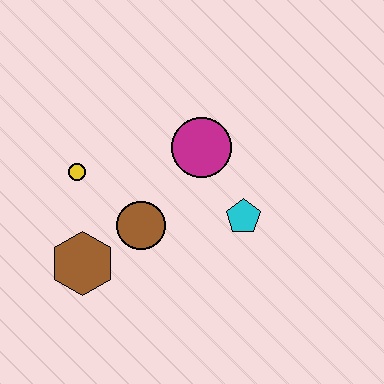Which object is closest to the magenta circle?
The cyan pentagon is closest to the magenta circle.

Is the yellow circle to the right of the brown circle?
No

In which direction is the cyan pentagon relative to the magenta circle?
The cyan pentagon is below the magenta circle.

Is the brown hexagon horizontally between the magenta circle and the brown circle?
No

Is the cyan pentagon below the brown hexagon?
No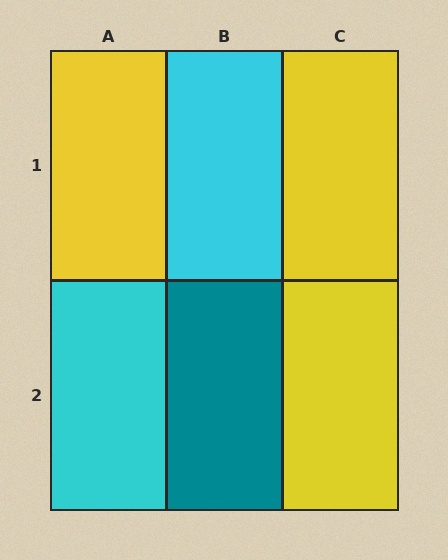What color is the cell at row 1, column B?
Cyan.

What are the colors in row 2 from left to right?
Cyan, teal, yellow.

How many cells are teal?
1 cell is teal.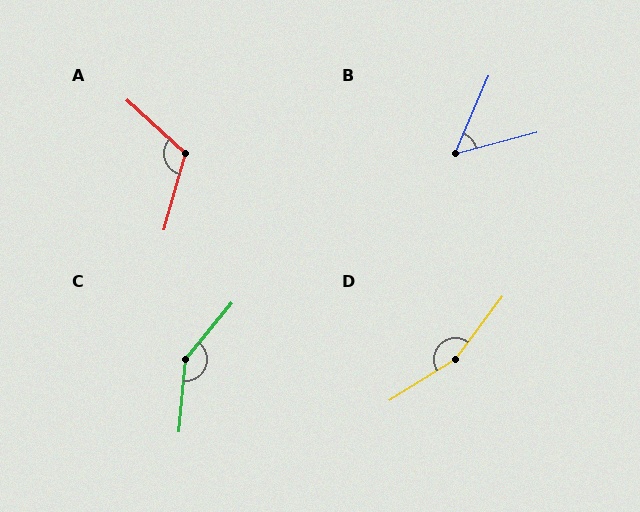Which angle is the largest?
D, at approximately 159 degrees.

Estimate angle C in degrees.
Approximately 146 degrees.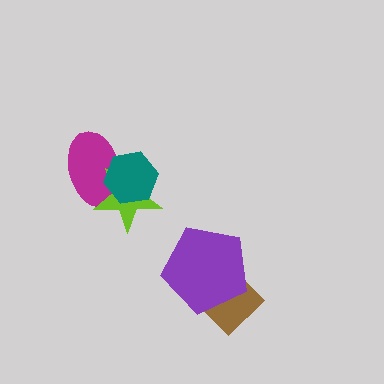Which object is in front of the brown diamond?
The purple pentagon is in front of the brown diamond.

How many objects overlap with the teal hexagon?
2 objects overlap with the teal hexagon.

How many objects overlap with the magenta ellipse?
2 objects overlap with the magenta ellipse.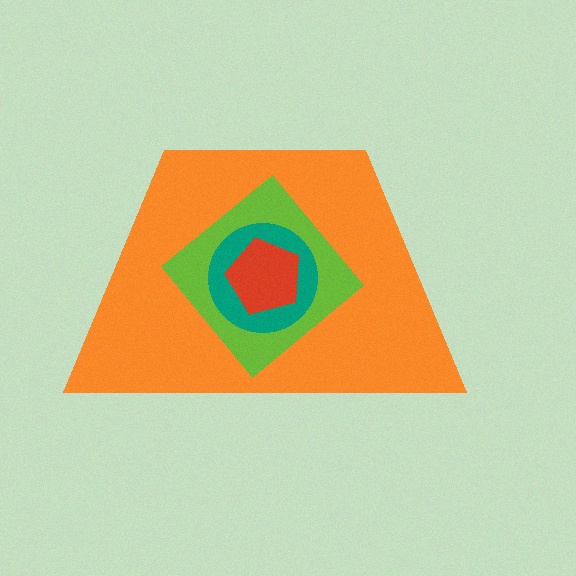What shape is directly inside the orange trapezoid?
The lime diamond.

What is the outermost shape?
The orange trapezoid.